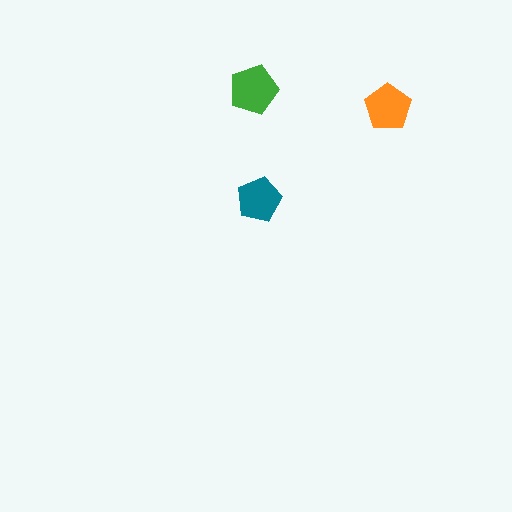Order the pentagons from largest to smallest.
the green one, the orange one, the teal one.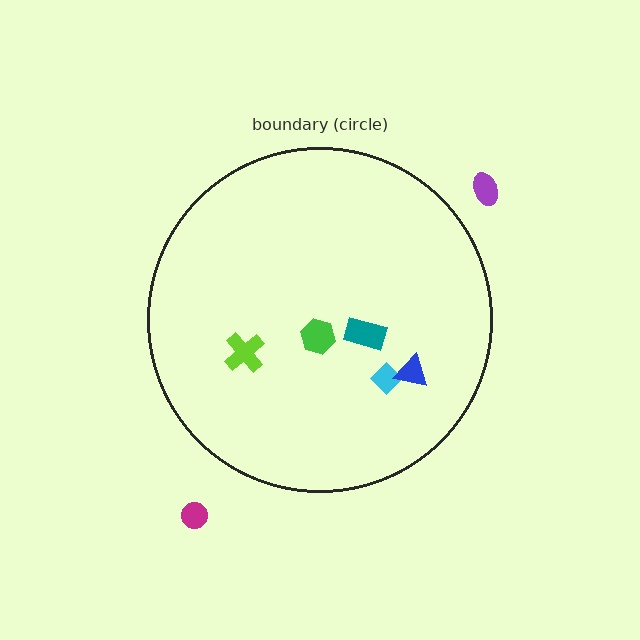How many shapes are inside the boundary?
5 inside, 2 outside.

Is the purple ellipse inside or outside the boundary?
Outside.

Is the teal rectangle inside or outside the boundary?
Inside.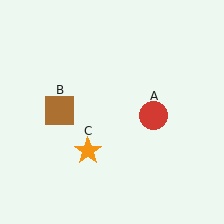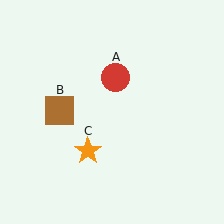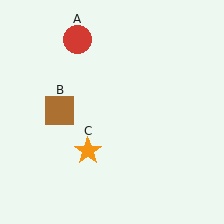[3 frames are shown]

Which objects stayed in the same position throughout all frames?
Brown square (object B) and orange star (object C) remained stationary.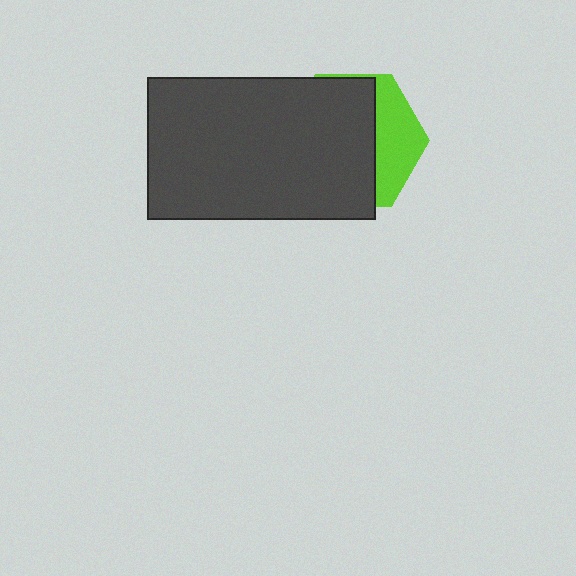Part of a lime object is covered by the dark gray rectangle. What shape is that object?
It is a hexagon.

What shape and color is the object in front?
The object in front is a dark gray rectangle.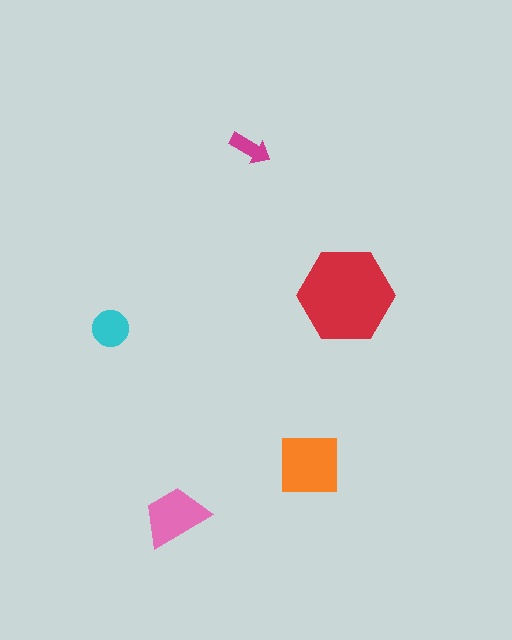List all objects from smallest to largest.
The magenta arrow, the cyan circle, the pink trapezoid, the orange square, the red hexagon.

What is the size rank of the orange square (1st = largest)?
2nd.